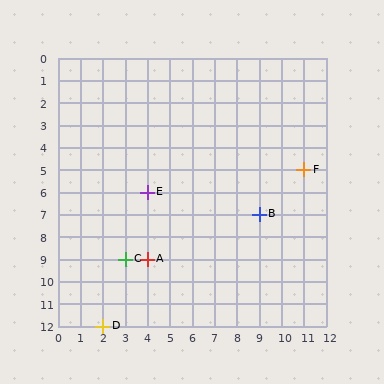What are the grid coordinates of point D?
Point D is at grid coordinates (2, 12).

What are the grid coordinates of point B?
Point B is at grid coordinates (9, 7).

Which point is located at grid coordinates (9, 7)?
Point B is at (9, 7).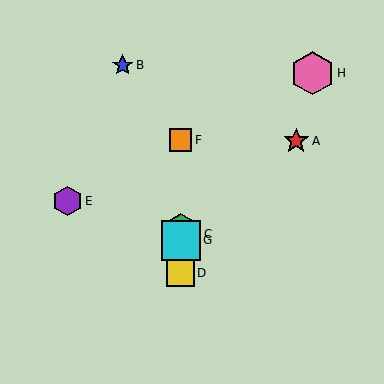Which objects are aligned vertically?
Objects C, D, F, G are aligned vertically.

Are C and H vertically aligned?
No, C is at x≈181 and H is at x≈312.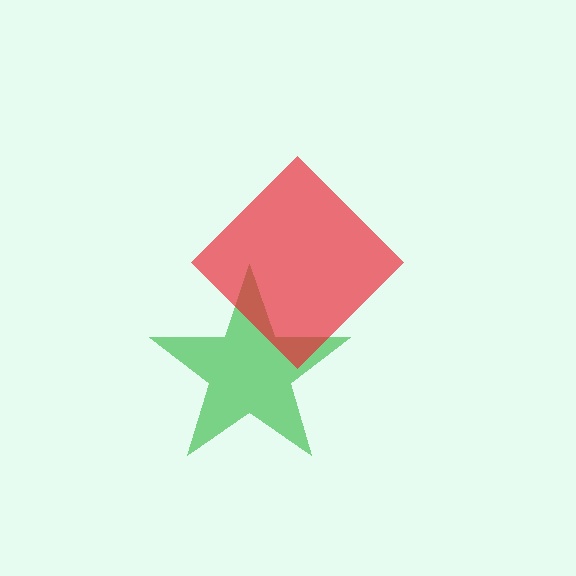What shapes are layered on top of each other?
The layered shapes are: a green star, a red diamond.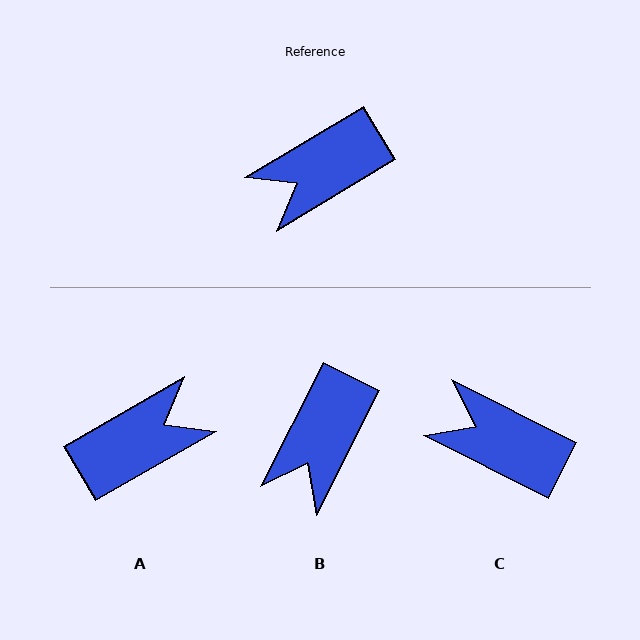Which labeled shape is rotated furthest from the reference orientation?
A, about 179 degrees away.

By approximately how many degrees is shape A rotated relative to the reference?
Approximately 179 degrees counter-clockwise.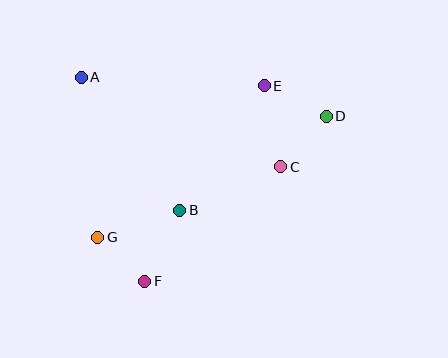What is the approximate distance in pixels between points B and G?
The distance between B and G is approximately 86 pixels.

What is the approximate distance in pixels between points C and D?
The distance between C and D is approximately 68 pixels.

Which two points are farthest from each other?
Points D and G are farthest from each other.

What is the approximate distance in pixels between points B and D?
The distance between B and D is approximately 174 pixels.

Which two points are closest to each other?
Points F and G are closest to each other.